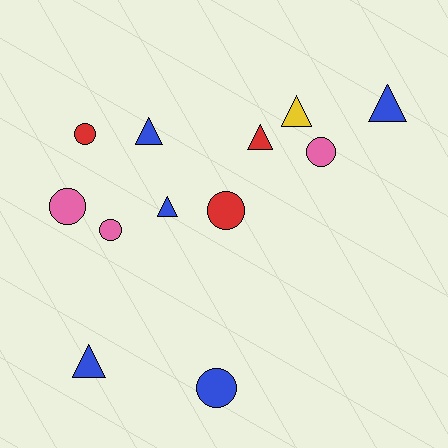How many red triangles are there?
There is 1 red triangle.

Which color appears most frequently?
Blue, with 5 objects.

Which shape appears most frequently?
Triangle, with 6 objects.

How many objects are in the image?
There are 12 objects.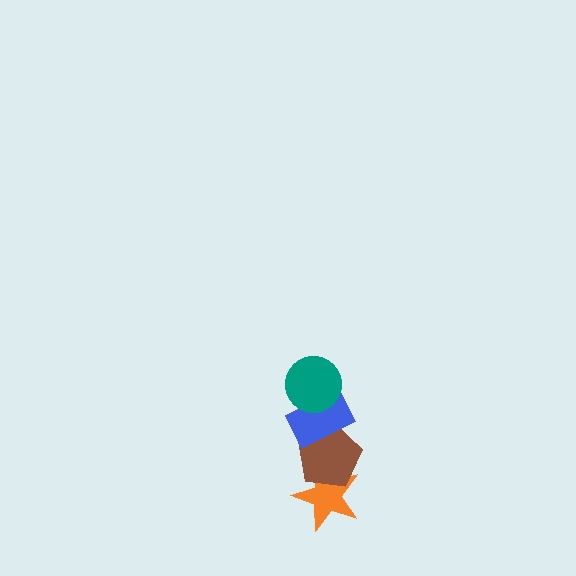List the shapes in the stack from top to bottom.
From top to bottom: the teal circle, the blue rectangle, the brown pentagon, the orange star.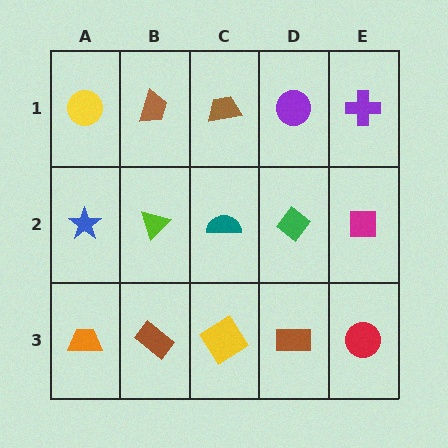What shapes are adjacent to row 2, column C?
A brown trapezoid (row 1, column C), a yellow diamond (row 3, column C), a lime triangle (row 2, column B), a green diamond (row 2, column D).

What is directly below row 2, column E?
A red circle.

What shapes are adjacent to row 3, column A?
A blue star (row 2, column A), a brown rectangle (row 3, column B).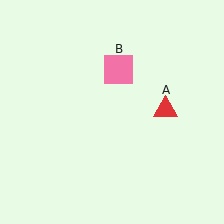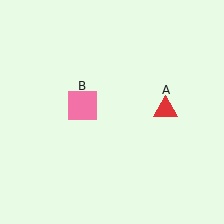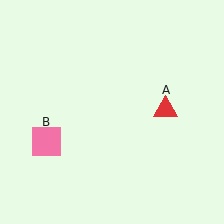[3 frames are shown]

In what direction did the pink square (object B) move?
The pink square (object B) moved down and to the left.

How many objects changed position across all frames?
1 object changed position: pink square (object B).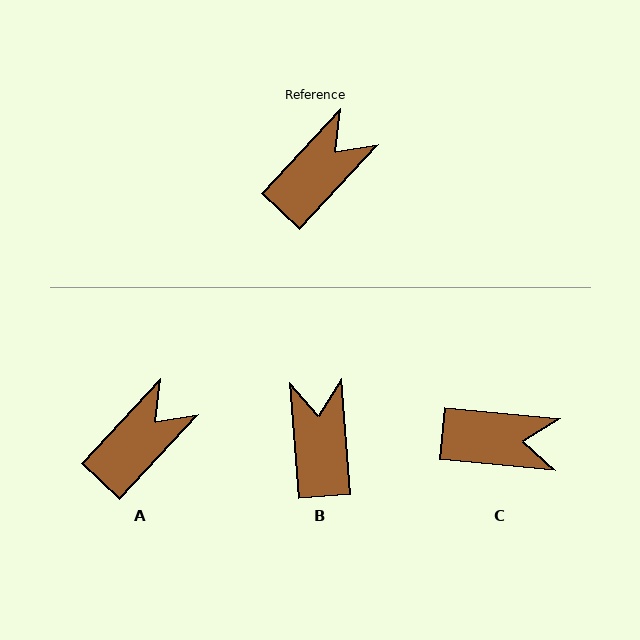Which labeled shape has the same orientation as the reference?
A.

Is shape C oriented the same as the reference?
No, it is off by about 52 degrees.